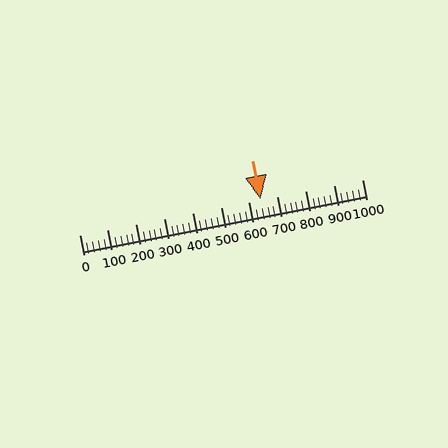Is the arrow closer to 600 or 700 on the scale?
The arrow is closer to 600.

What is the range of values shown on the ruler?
The ruler shows values from 0 to 1000.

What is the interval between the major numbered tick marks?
The major tick marks are spaced 100 units apart.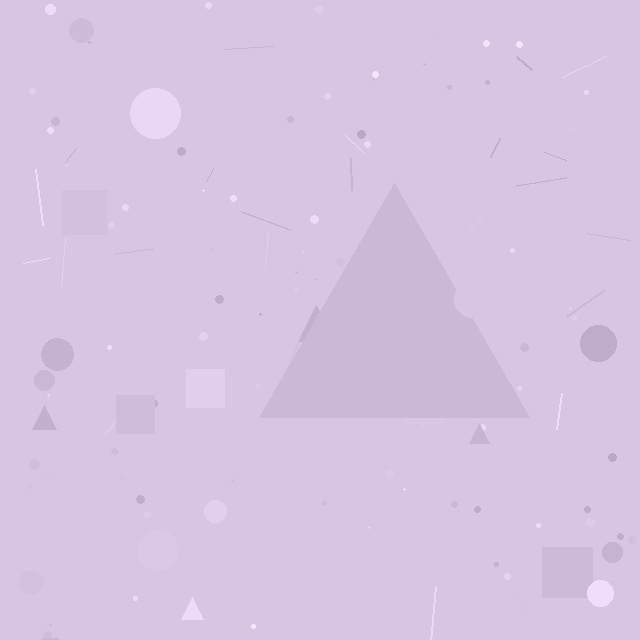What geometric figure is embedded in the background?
A triangle is embedded in the background.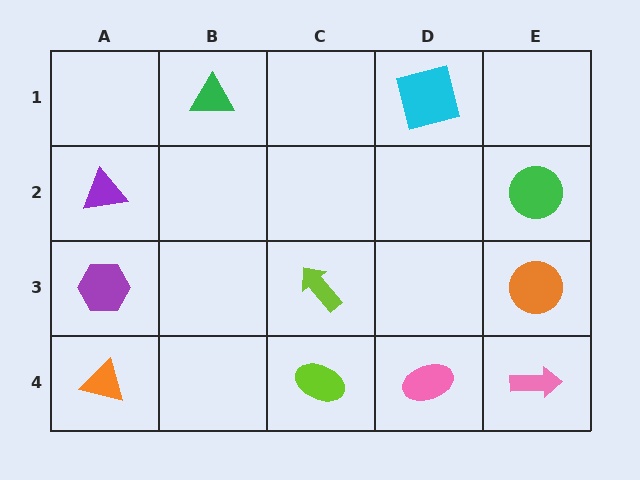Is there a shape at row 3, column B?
No, that cell is empty.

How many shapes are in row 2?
2 shapes.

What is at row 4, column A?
An orange triangle.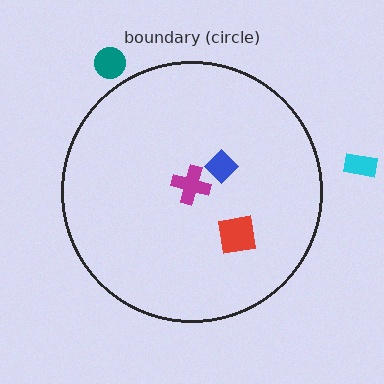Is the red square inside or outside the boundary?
Inside.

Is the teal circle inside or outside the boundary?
Outside.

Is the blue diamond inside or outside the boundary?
Inside.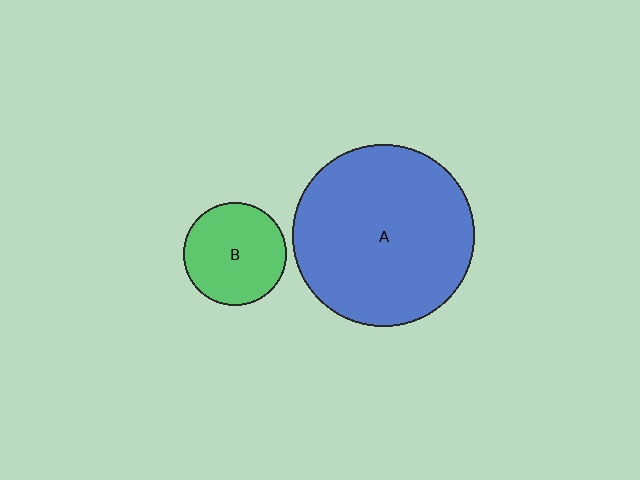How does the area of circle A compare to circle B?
Approximately 3.1 times.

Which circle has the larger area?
Circle A (blue).